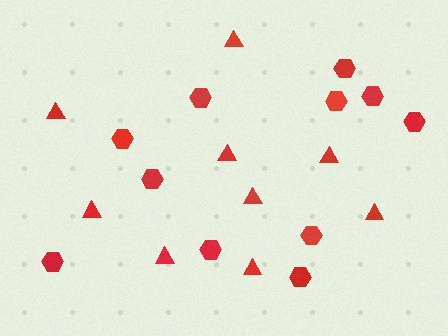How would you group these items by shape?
There are 2 groups: one group of triangles (9) and one group of hexagons (11).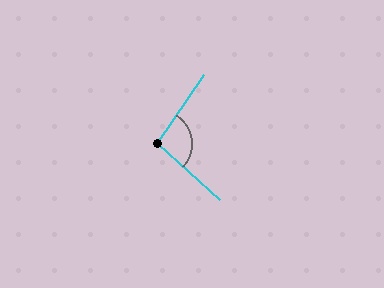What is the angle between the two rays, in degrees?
Approximately 98 degrees.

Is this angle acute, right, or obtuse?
It is obtuse.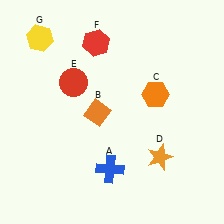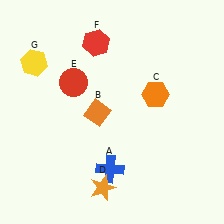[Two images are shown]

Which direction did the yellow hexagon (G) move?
The yellow hexagon (G) moved down.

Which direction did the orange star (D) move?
The orange star (D) moved left.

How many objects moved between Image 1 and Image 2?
2 objects moved between the two images.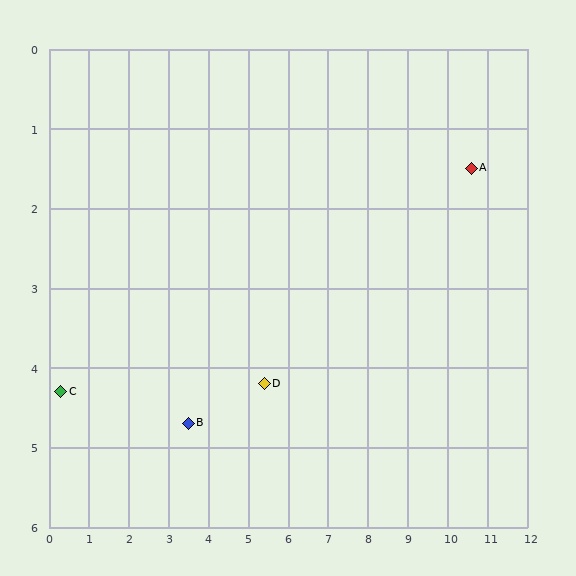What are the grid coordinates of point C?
Point C is at approximately (0.3, 4.3).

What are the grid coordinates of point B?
Point B is at approximately (3.5, 4.7).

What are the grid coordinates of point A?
Point A is at approximately (10.6, 1.5).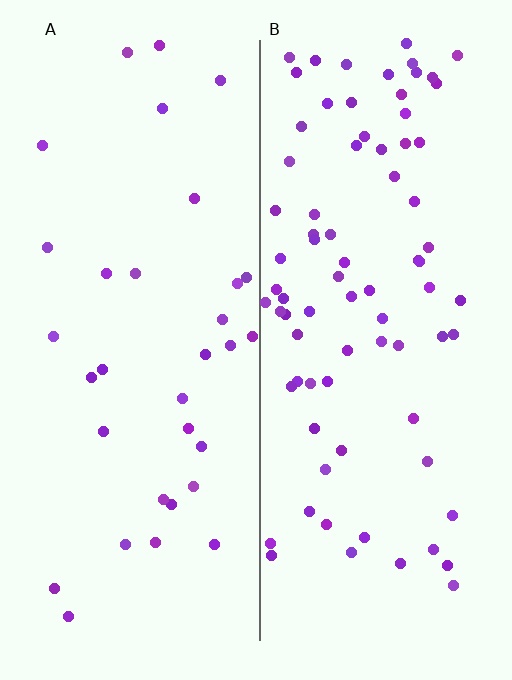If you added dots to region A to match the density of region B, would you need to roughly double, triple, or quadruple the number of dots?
Approximately double.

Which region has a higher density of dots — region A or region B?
B (the right).